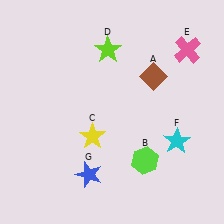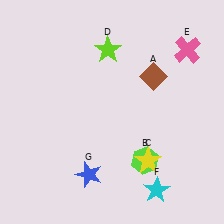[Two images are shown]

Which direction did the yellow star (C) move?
The yellow star (C) moved right.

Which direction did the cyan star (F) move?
The cyan star (F) moved down.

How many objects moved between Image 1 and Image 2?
2 objects moved between the two images.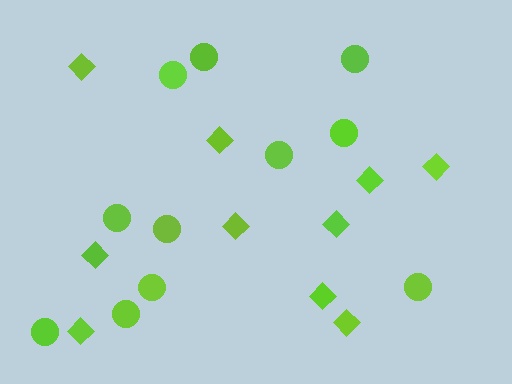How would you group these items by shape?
There are 2 groups: one group of diamonds (10) and one group of circles (11).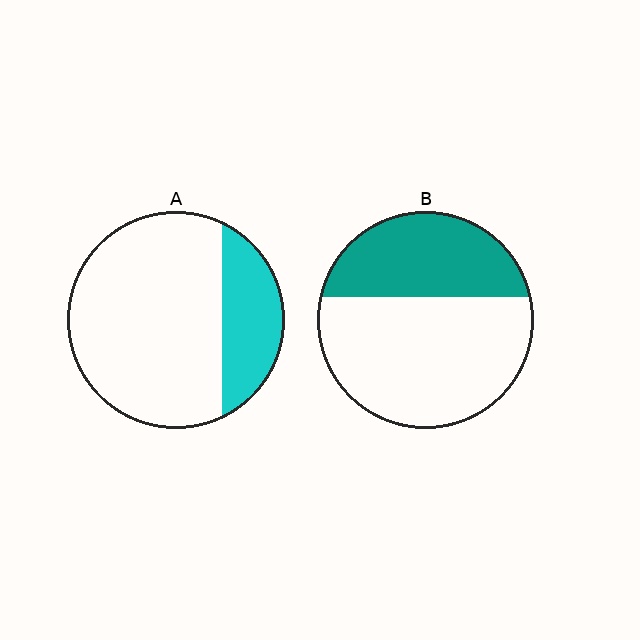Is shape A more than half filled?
No.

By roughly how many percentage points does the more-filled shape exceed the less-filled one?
By roughly 15 percentage points (B over A).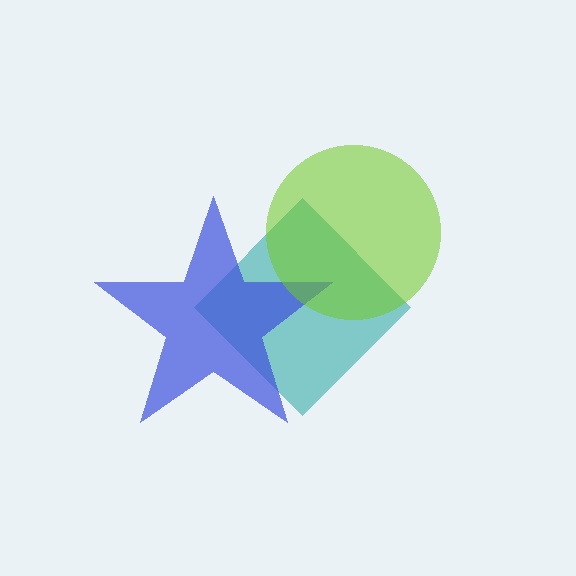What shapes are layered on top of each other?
The layered shapes are: a teal diamond, a blue star, a lime circle.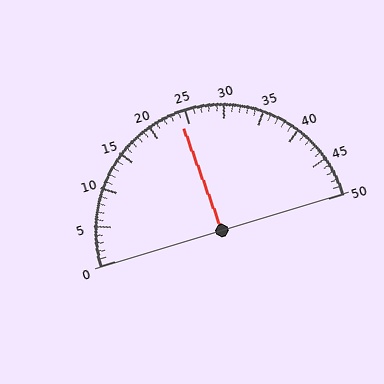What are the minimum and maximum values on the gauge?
The gauge ranges from 0 to 50.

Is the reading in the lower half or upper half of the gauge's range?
The reading is in the lower half of the range (0 to 50).